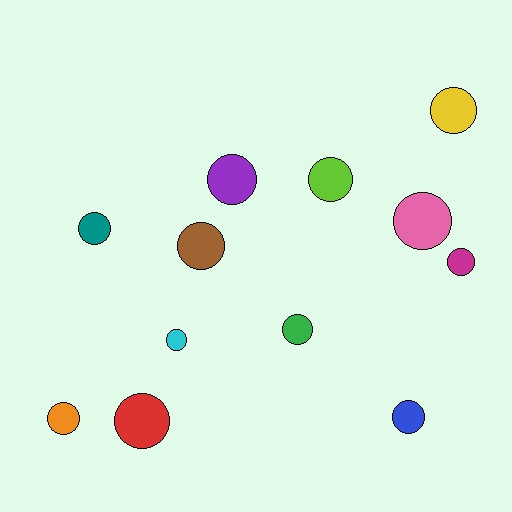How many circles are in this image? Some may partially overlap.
There are 12 circles.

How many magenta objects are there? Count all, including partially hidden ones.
There is 1 magenta object.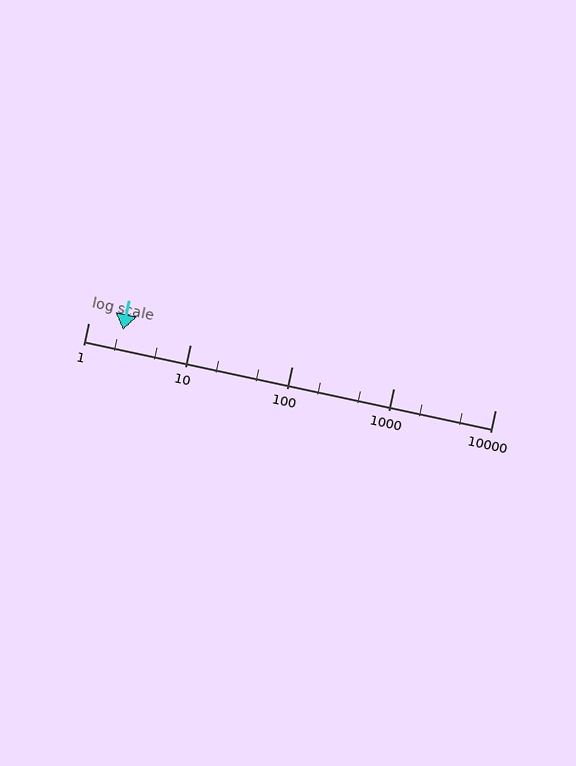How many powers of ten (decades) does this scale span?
The scale spans 4 decades, from 1 to 10000.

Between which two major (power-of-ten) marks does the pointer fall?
The pointer is between 1 and 10.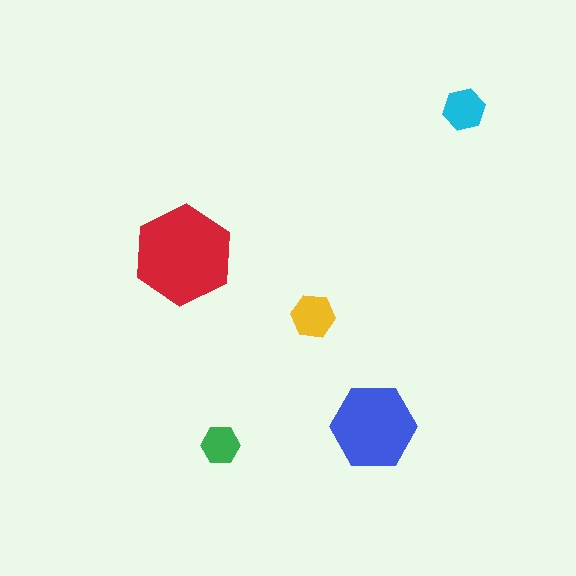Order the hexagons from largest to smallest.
the red one, the blue one, the yellow one, the cyan one, the green one.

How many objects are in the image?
There are 5 objects in the image.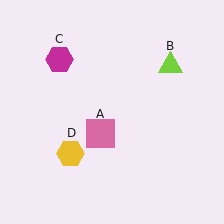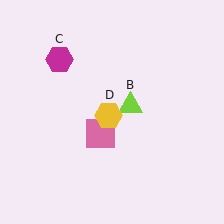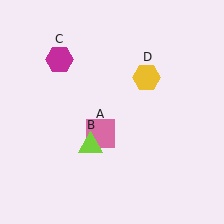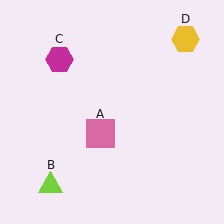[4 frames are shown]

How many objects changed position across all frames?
2 objects changed position: lime triangle (object B), yellow hexagon (object D).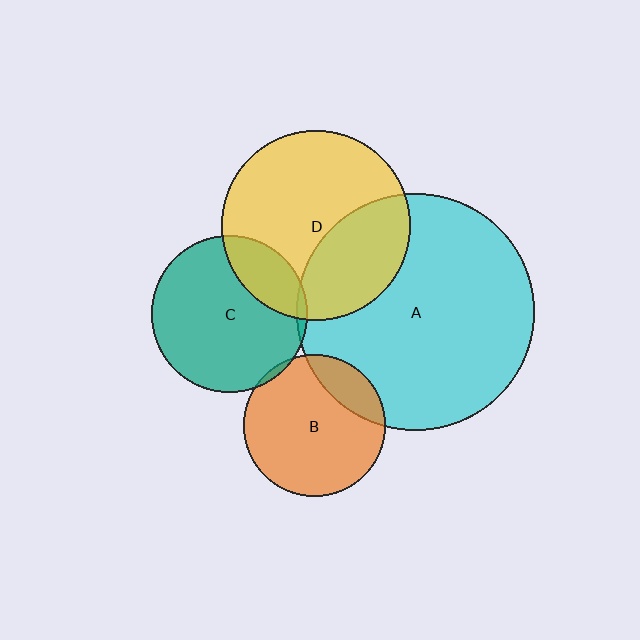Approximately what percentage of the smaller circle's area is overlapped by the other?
Approximately 5%.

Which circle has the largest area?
Circle A (cyan).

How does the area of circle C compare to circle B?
Approximately 1.2 times.